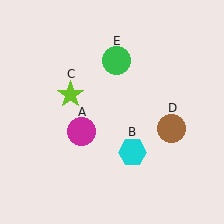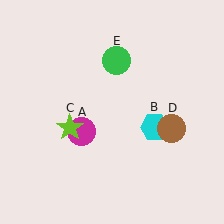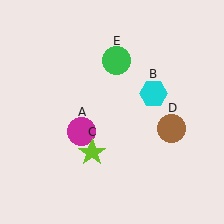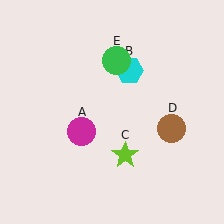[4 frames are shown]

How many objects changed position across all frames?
2 objects changed position: cyan hexagon (object B), lime star (object C).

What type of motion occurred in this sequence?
The cyan hexagon (object B), lime star (object C) rotated counterclockwise around the center of the scene.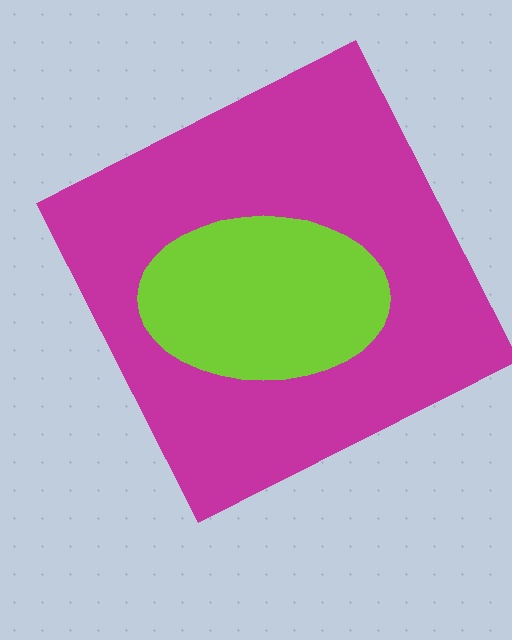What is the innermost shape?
The lime ellipse.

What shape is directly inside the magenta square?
The lime ellipse.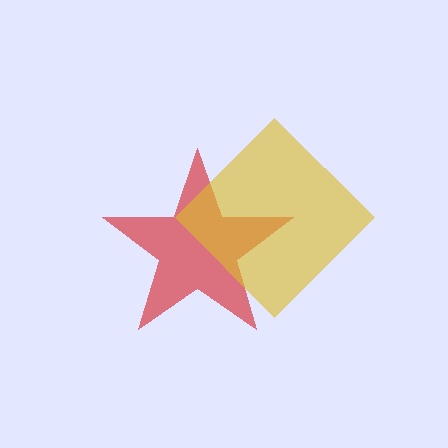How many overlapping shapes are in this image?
There are 2 overlapping shapes in the image.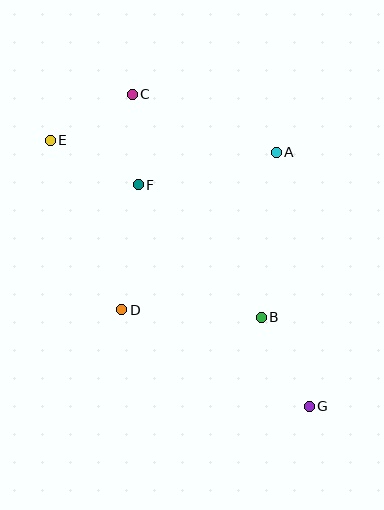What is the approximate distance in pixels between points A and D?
The distance between A and D is approximately 221 pixels.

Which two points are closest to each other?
Points C and F are closest to each other.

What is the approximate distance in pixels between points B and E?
The distance between B and E is approximately 276 pixels.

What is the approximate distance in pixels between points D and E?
The distance between D and E is approximately 184 pixels.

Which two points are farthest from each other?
Points E and G are farthest from each other.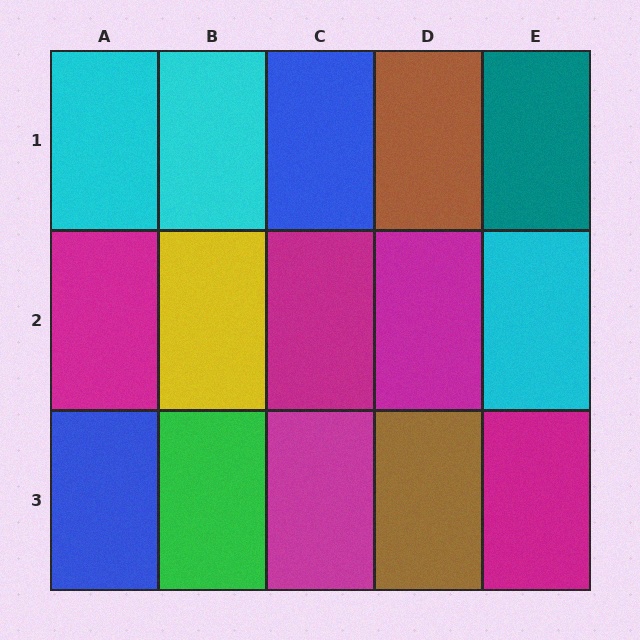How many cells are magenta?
5 cells are magenta.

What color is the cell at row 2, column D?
Magenta.